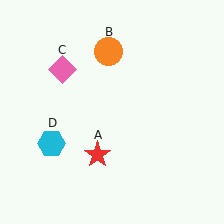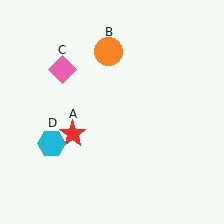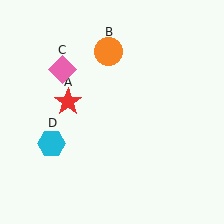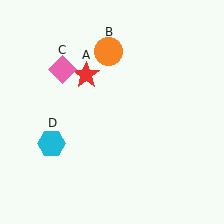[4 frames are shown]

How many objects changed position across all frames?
1 object changed position: red star (object A).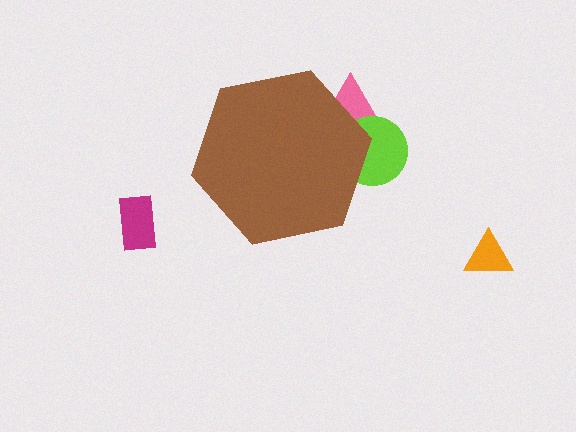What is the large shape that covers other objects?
A brown hexagon.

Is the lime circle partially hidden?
Yes, the lime circle is partially hidden behind the brown hexagon.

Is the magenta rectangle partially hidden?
No, the magenta rectangle is fully visible.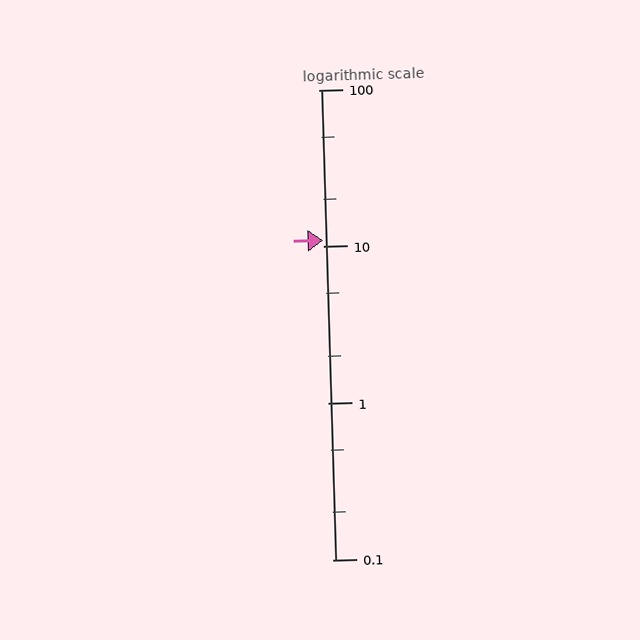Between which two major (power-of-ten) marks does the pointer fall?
The pointer is between 10 and 100.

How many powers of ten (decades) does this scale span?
The scale spans 3 decades, from 0.1 to 100.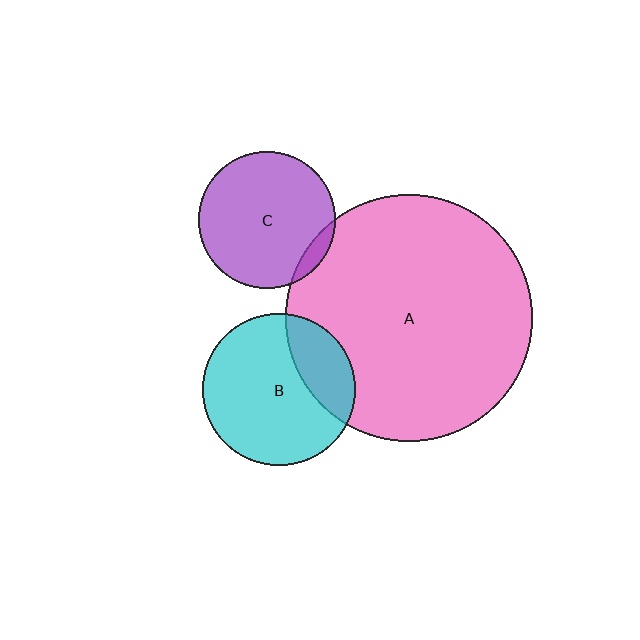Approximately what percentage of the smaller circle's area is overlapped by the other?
Approximately 5%.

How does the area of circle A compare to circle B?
Approximately 2.6 times.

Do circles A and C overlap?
Yes.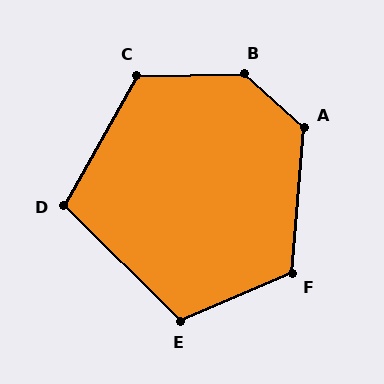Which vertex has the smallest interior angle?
D, at approximately 105 degrees.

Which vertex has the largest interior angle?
B, at approximately 137 degrees.